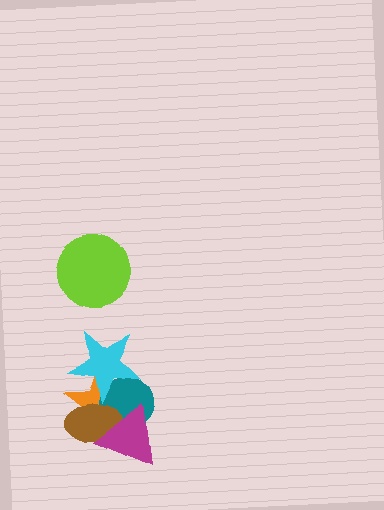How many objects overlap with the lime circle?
0 objects overlap with the lime circle.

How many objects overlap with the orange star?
4 objects overlap with the orange star.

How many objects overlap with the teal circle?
4 objects overlap with the teal circle.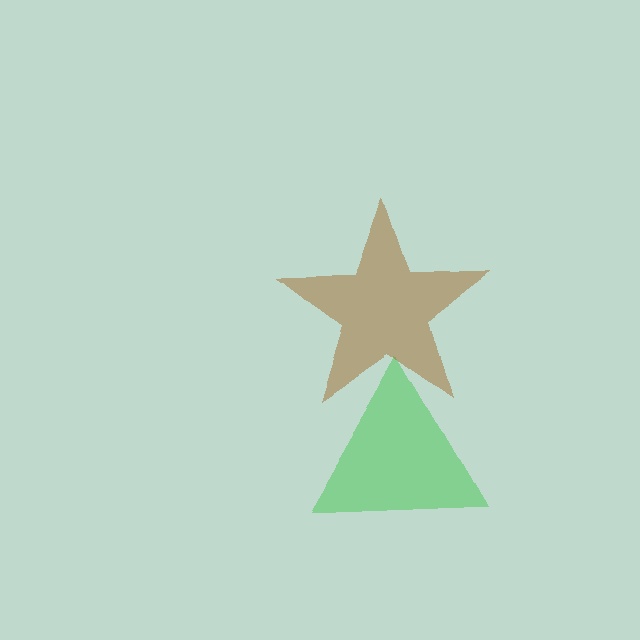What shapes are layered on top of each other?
The layered shapes are: a green triangle, a brown star.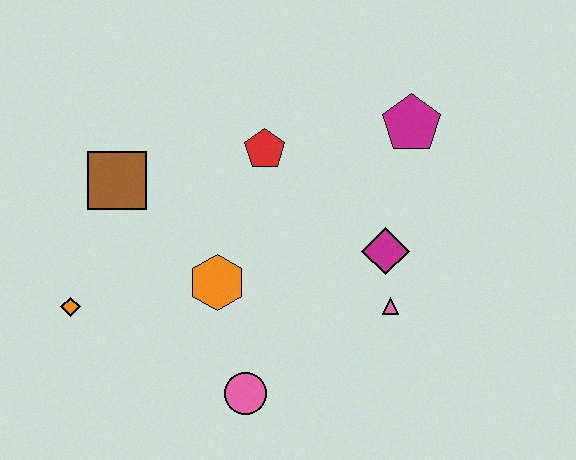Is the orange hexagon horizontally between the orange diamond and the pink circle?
Yes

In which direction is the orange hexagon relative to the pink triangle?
The orange hexagon is to the left of the pink triangle.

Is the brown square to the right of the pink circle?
No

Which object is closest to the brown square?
The orange diamond is closest to the brown square.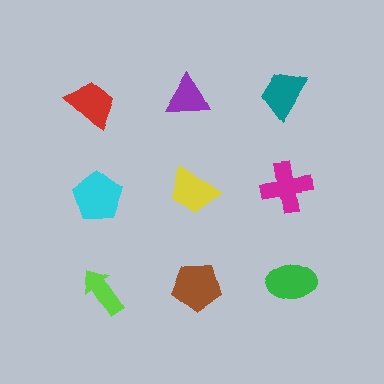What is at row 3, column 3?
A green ellipse.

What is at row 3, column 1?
A lime arrow.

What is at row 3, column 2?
A brown pentagon.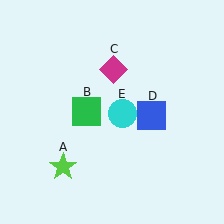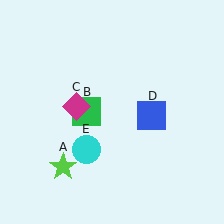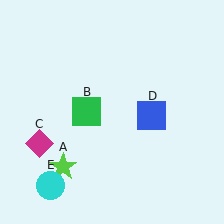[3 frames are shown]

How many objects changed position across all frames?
2 objects changed position: magenta diamond (object C), cyan circle (object E).